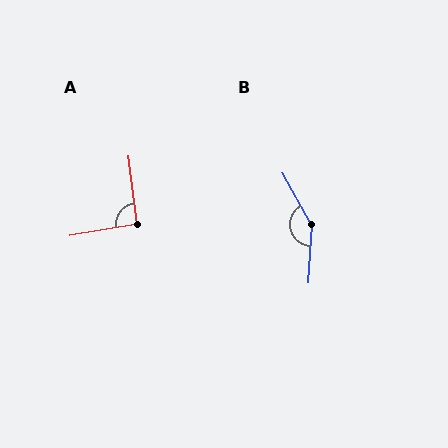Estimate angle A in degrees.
Approximately 92 degrees.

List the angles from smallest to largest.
A (92°), B (148°).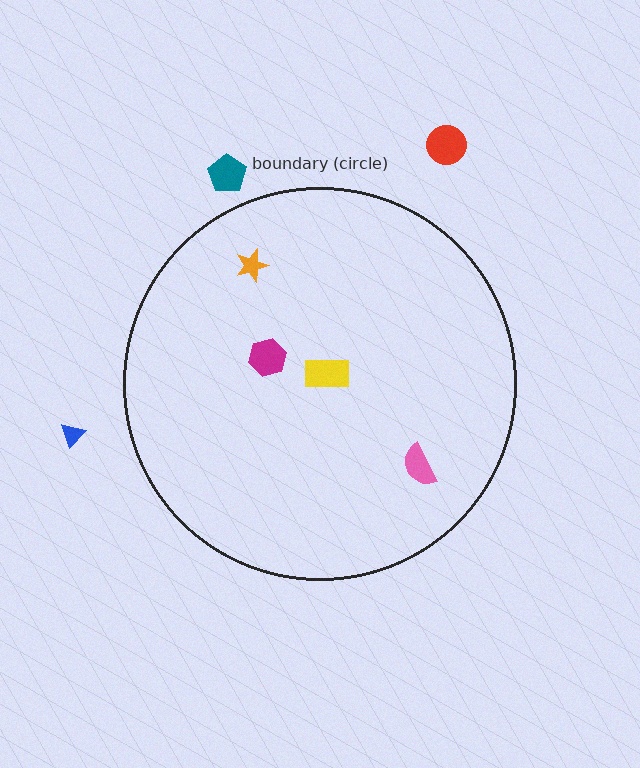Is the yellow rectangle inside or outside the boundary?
Inside.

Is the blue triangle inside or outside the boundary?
Outside.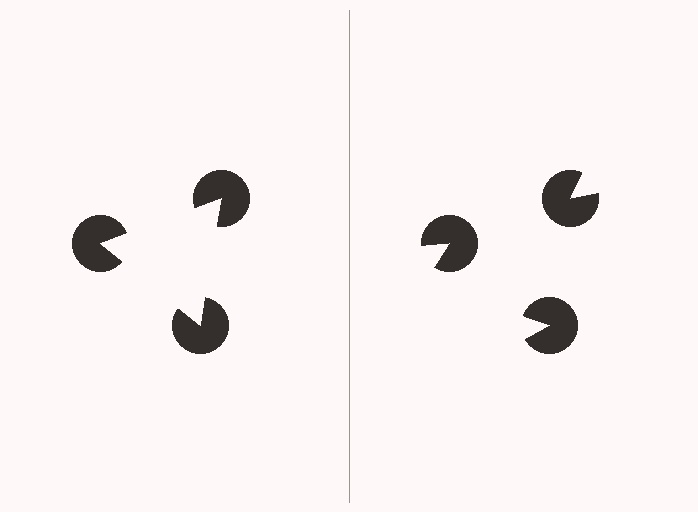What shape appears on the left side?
An illusory triangle.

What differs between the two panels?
The pac-man discs are positioned identically on both sides; only the wedge orientations differ. On the left they align to a triangle; on the right they are misaligned.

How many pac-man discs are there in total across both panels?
6 — 3 on each side.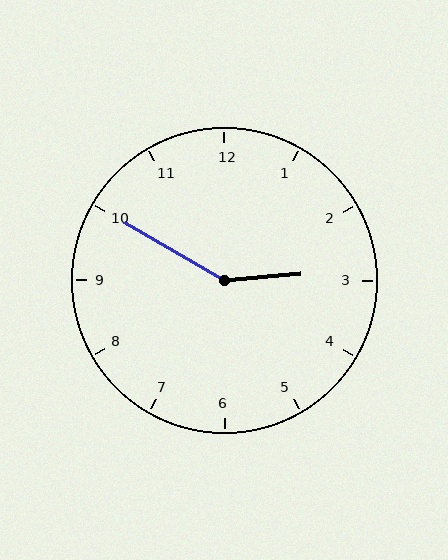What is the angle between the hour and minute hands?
Approximately 145 degrees.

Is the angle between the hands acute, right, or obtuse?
It is obtuse.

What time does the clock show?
2:50.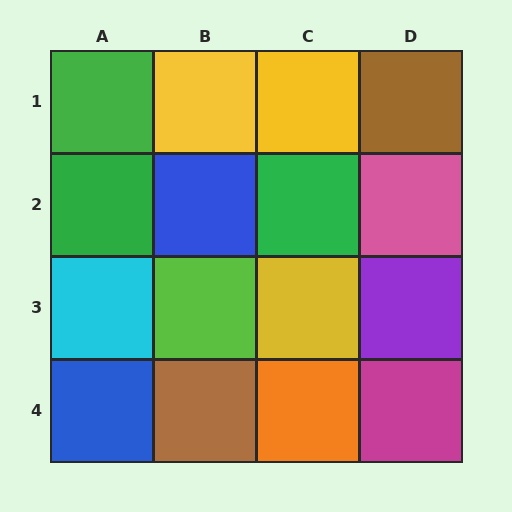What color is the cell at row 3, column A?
Cyan.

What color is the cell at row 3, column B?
Lime.